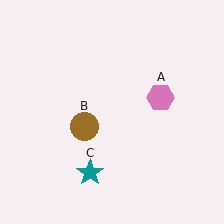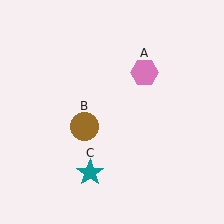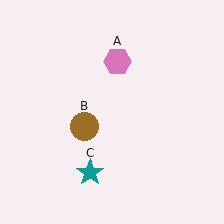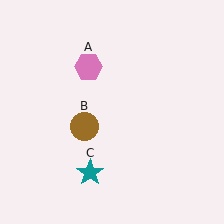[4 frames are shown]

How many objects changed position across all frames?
1 object changed position: pink hexagon (object A).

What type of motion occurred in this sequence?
The pink hexagon (object A) rotated counterclockwise around the center of the scene.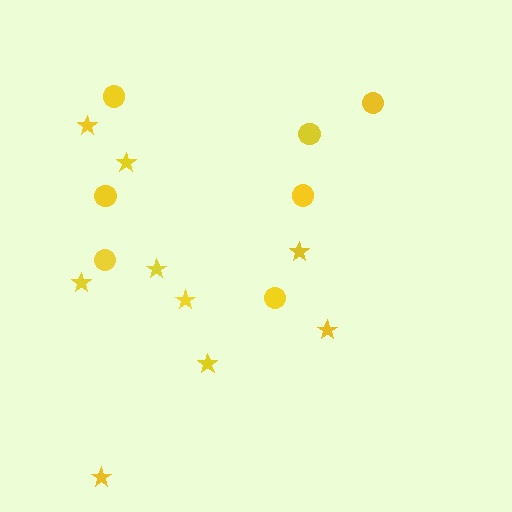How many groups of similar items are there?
There are 2 groups: one group of stars (9) and one group of circles (7).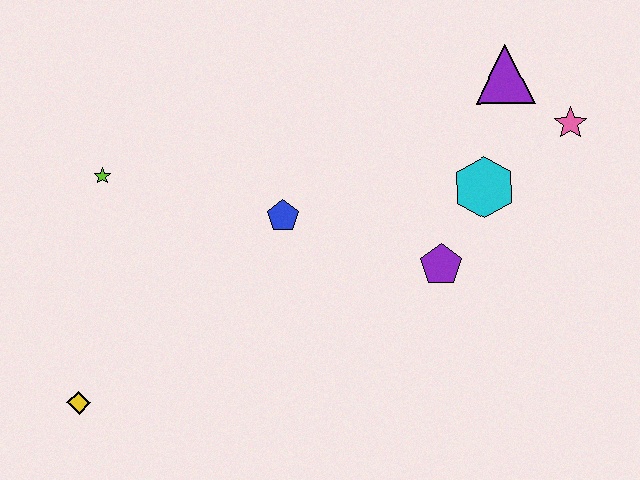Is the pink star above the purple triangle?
No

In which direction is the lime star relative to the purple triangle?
The lime star is to the left of the purple triangle.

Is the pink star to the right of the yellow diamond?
Yes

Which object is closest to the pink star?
The purple triangle is closest to the pink star.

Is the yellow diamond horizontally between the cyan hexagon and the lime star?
No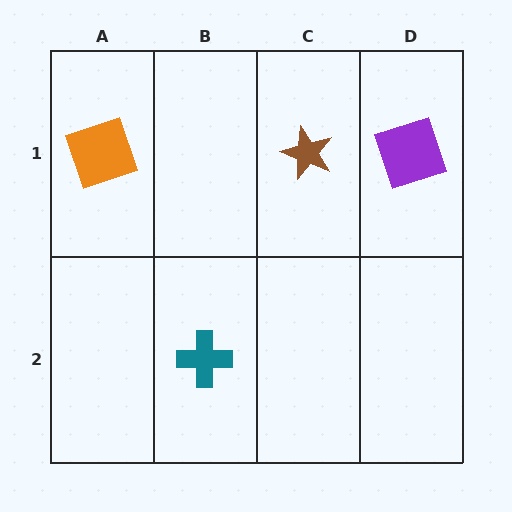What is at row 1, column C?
A brown star.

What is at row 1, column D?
A purple square.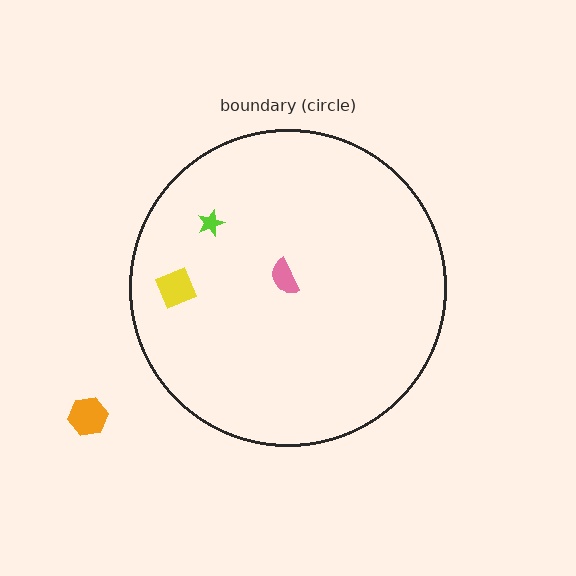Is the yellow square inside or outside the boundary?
Inside.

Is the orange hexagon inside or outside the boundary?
Outside.